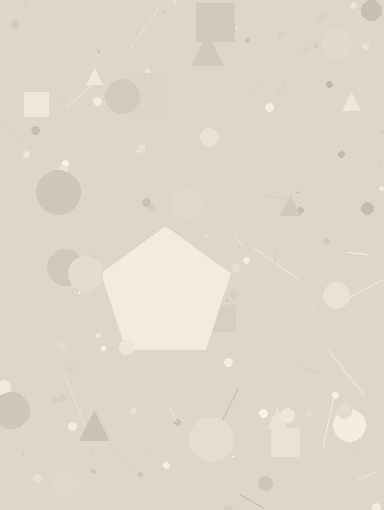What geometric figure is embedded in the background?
A pentagon is embedded in the background.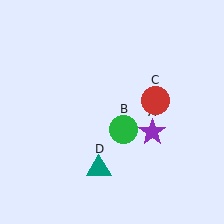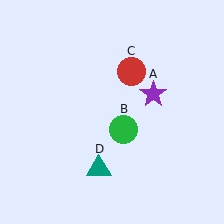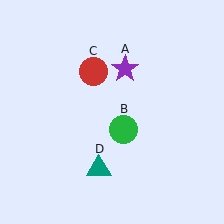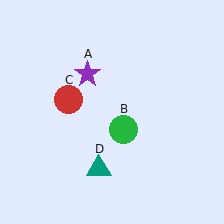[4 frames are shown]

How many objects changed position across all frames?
2 objects changed position: purple star (object A), red circle (object C).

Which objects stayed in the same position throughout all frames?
Green circle (object B) and teal triangle (object D) remained stationary.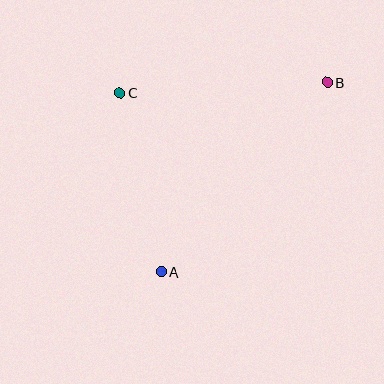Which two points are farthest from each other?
Points A and B are farthest from each other.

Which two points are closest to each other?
Points A and C are closest to each other.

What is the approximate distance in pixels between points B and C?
The distance between B and C is approximately 207 pixels.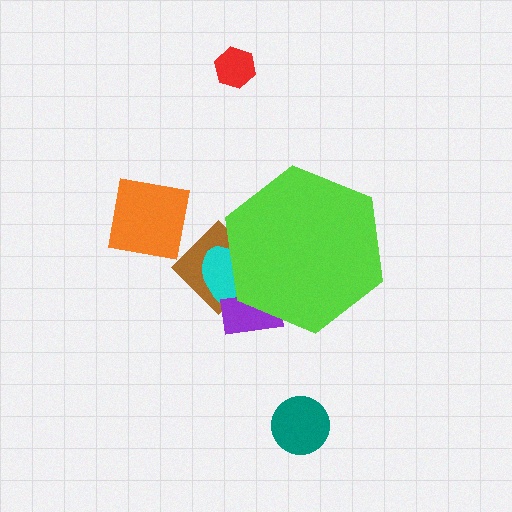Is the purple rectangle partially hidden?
Yes, the purple rectangle is partially hidden behind the lime hexagon.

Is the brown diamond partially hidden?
Yes, the brown diamond is partially hidden behind the lime hexagon.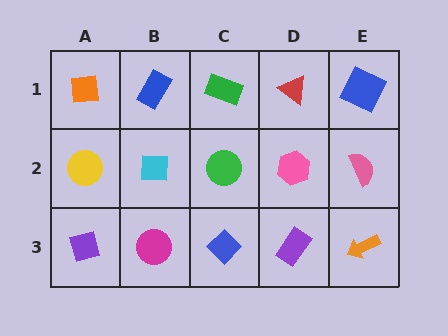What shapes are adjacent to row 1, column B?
A cyan square (row 2, column B), an orange square (row 1, column A), a green rectangle (row 1, column C).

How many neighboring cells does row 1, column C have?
3.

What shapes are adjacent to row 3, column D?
A pink hexagon (row 2, column D), a blue diamond (row 3, column C), an orange arrow (row 3, column E).